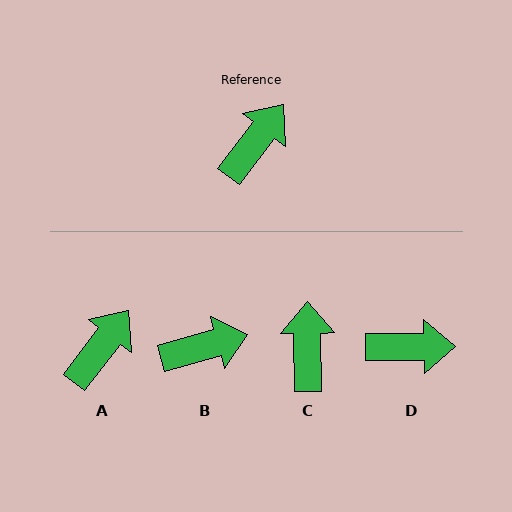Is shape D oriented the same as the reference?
No, it is off by about 53 degrees.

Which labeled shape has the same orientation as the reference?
A.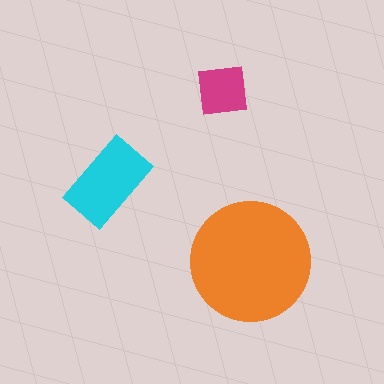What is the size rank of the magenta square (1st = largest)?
3rd.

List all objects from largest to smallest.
The orange circle, the cyan rectangle, the magenta square.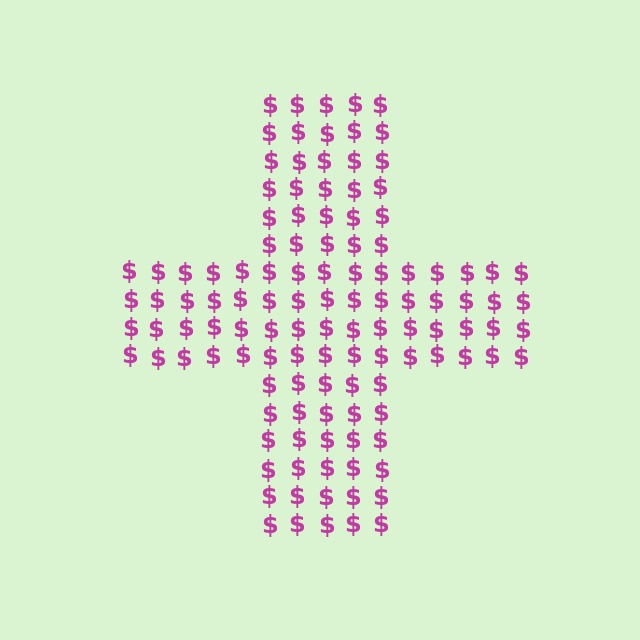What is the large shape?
The large shape is a cross.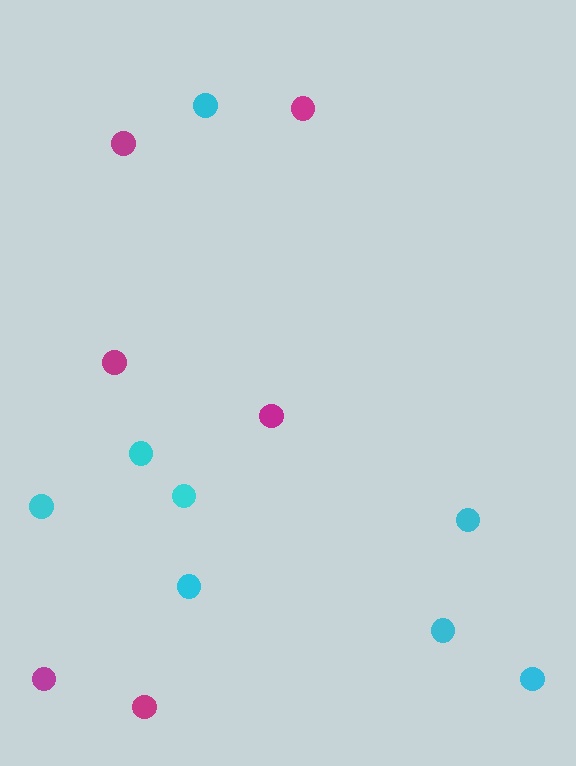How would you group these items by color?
There are 2 groups: one group of magenta circles (6) and one group of cyan circles (8).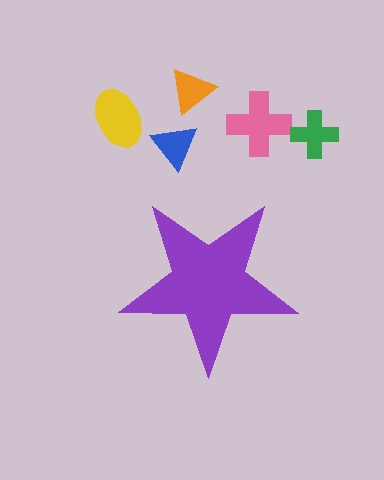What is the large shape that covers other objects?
A purple star.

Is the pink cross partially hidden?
No, the pink cross is fully visible.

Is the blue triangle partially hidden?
No, the blue triangle is fully visible.